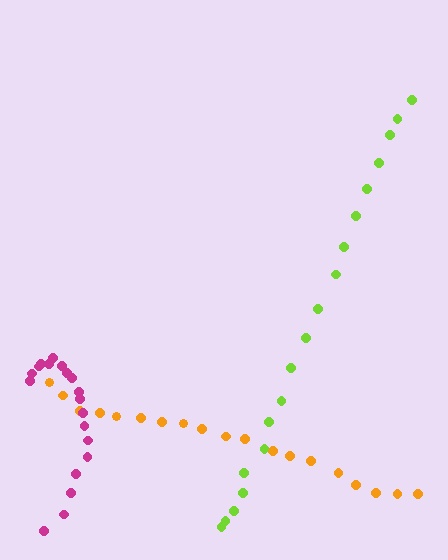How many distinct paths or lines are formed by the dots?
There are 3 distinct paths.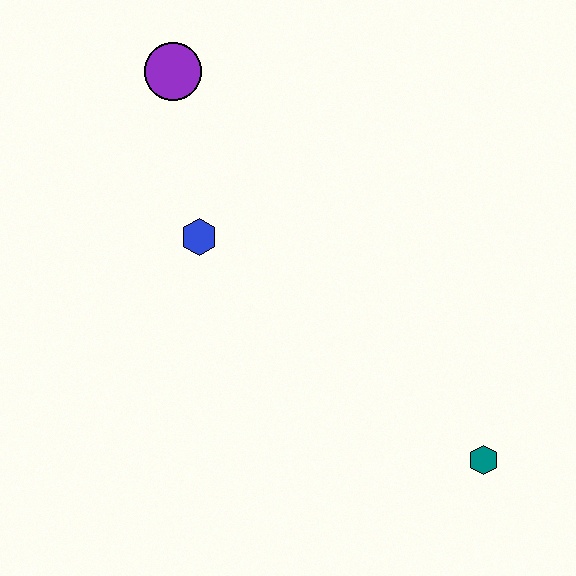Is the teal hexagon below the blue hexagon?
Yes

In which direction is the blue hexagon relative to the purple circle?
The blue hexagon is below the purple circle.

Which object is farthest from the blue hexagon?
The teal hexagon is farthest from the blue hexagon.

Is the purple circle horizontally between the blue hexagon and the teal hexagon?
No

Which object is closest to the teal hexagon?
The blue hexagon is closest to the teal hexagon.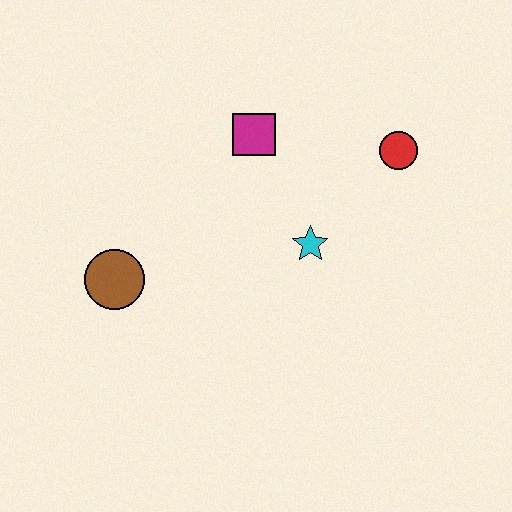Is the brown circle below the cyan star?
Yes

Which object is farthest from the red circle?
The brown circle is farthest from the red circle.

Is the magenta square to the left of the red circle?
Yes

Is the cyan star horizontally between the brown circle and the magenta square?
No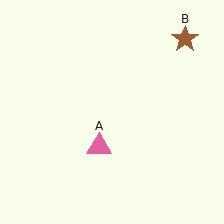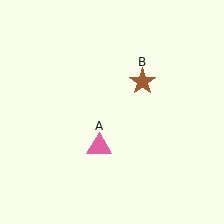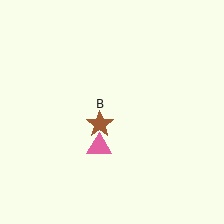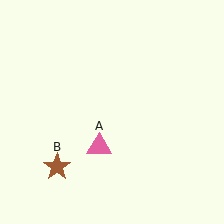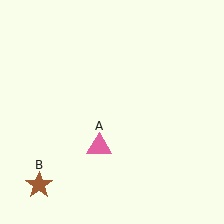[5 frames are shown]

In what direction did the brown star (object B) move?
The brown star (object B) moved down and to the left.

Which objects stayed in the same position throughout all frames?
Pink triangle (object A) remained stationary.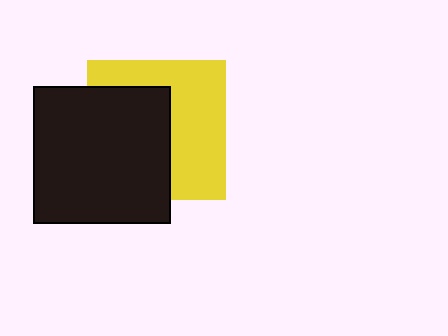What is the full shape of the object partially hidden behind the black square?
The partially hidden object is a yellow square.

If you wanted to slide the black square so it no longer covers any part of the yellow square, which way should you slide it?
Slide it left — that is the most direct way to separate the two shapes.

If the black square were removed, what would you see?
You would see the complete yellow square.